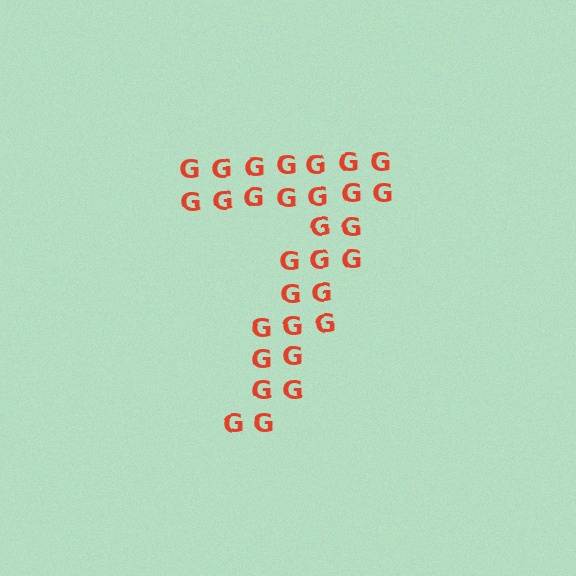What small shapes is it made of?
It is made of small letter G's.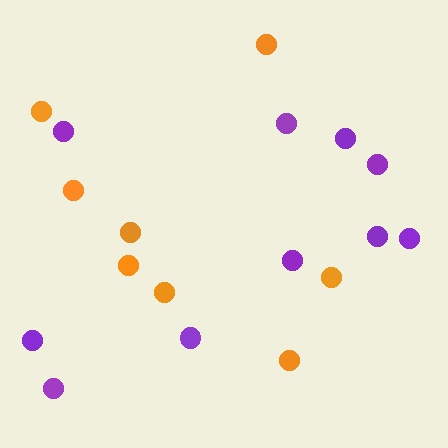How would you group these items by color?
There are 2 groups: one group of purple circles (10) and one group of orange circles (8).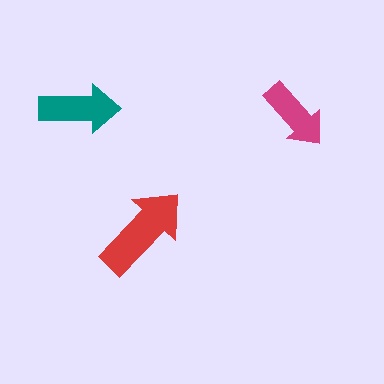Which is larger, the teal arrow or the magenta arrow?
The teal one.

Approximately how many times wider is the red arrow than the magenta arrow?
About 1.5 times wider.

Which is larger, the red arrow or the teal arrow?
The red one.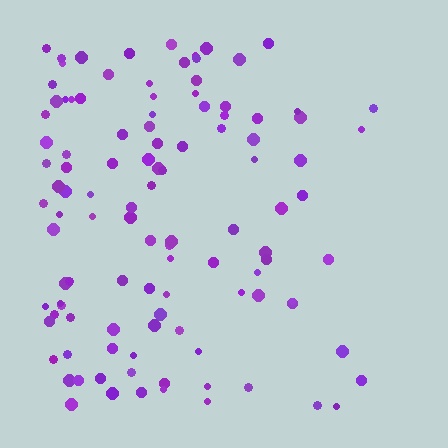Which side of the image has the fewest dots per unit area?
The right.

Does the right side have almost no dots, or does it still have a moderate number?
Still a moderate number, just noticeably fewer than the left.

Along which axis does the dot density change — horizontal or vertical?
Horizontal.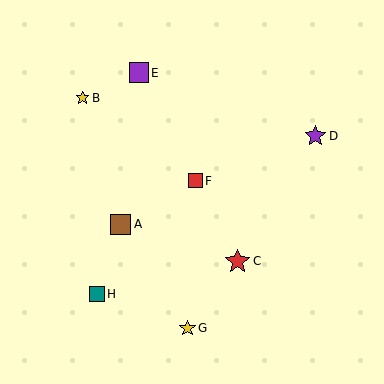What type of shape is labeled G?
Shape G is a yellow star.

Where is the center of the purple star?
The center of the purple star is at (315, 136).